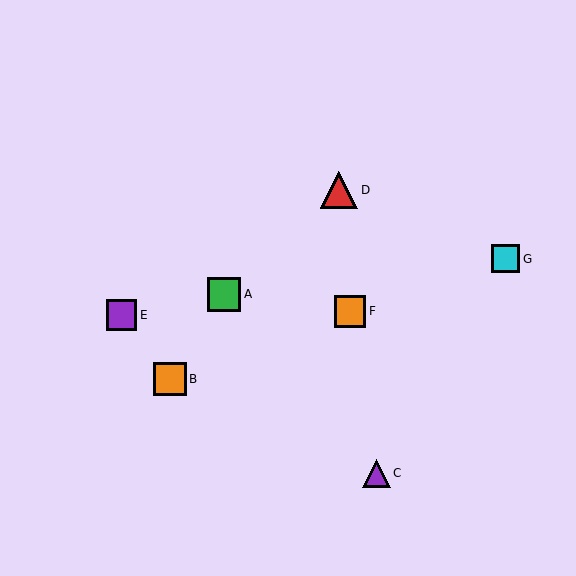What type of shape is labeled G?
Shape G is a cyan square.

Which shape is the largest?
The red triangle (labeled D) is the largest.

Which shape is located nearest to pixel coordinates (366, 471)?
The purple triangle (labeled C) at (376, 473) is nearest to that location.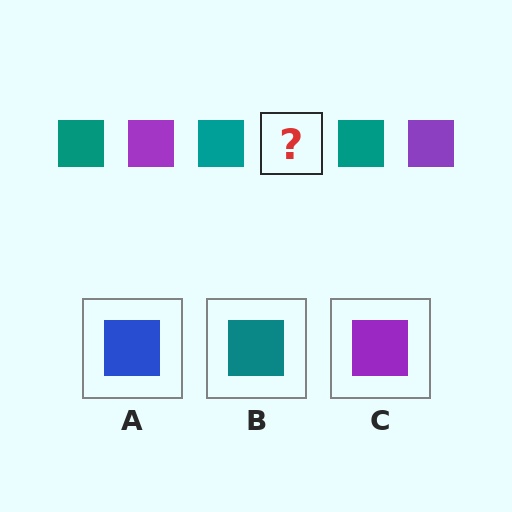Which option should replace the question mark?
Option C.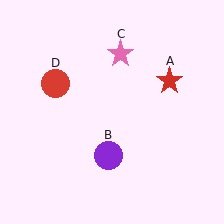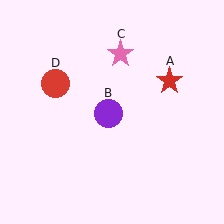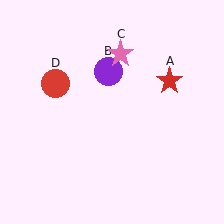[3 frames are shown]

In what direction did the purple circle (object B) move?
The purple circle (object B) moved up.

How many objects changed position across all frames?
1 object changed position: purple circle (object B).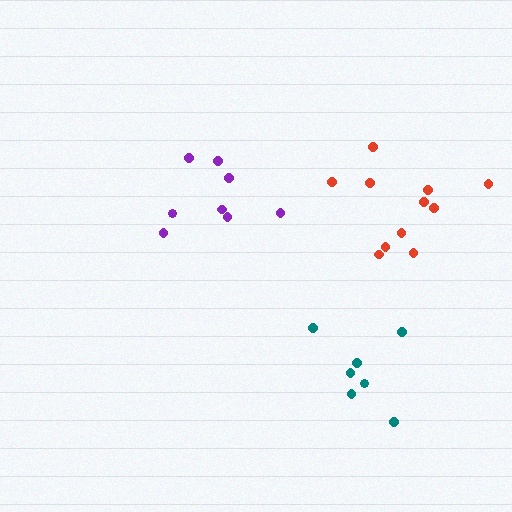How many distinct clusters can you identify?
There are 3 distinct clusters.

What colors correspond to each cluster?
The clusters are colored: purple, teal, red.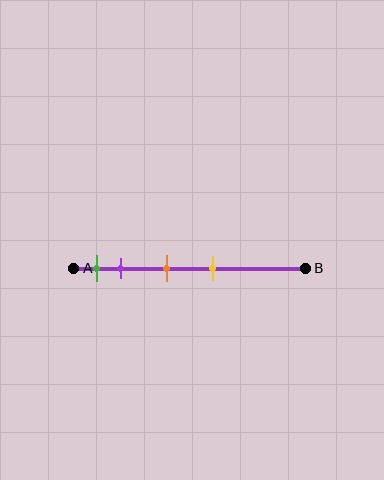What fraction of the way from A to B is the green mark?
The green mark is approximately 10% (0.1) of the way from A to B.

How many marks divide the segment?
There are 4 marks dividing the segment.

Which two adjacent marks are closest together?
The green and purple marks are the closest adjacent pair.